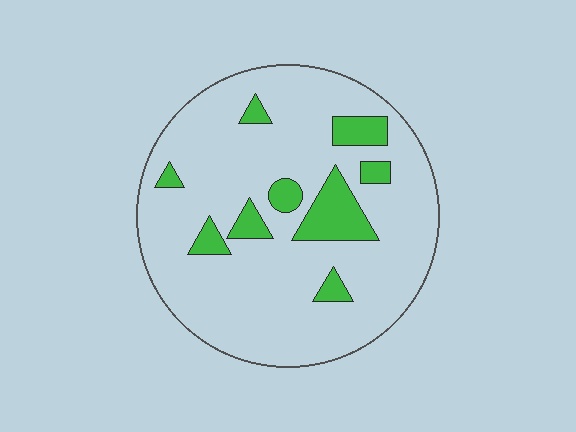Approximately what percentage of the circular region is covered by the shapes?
Approximately 15%.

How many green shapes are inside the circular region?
9.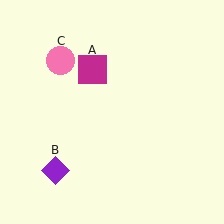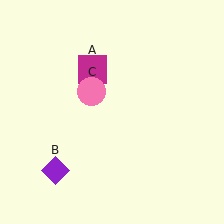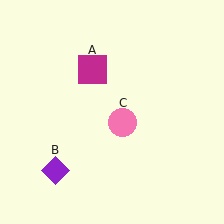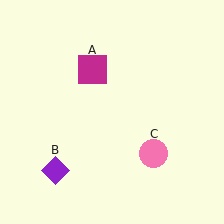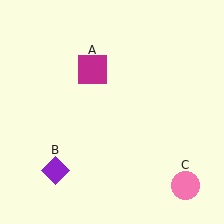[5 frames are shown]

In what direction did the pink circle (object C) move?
The pink circle (object C) moved down and to the right.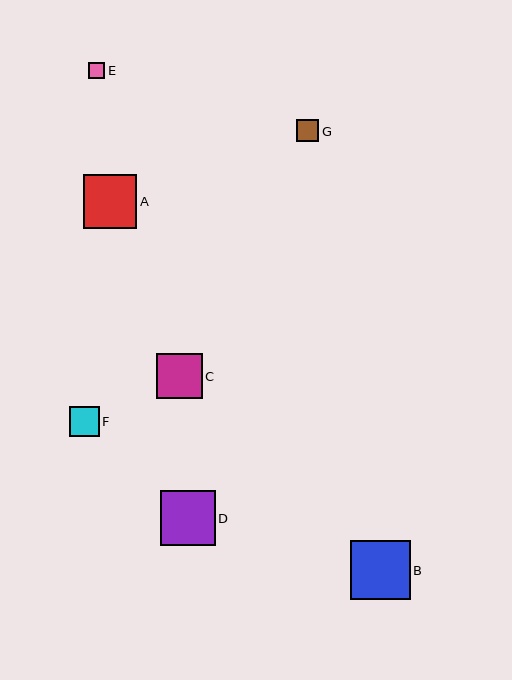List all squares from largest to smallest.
From largest to smallest: B, D, A, C, F, G, E.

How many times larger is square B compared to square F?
Square B is approximately 2.0 times the size of square F.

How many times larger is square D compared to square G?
Square D is approximately 2.5 times the size of square G.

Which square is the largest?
Square B is the largest with a size of approximately 60 pixels.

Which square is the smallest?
Square E is the smallest with a size of approximately 16 pixels.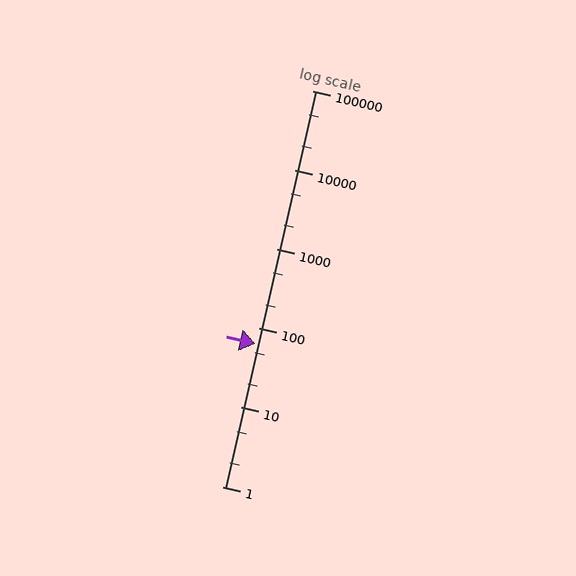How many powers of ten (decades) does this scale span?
The scale spans 5 decades, from 1 to 100000.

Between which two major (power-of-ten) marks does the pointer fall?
The pointer is between 10 and 100.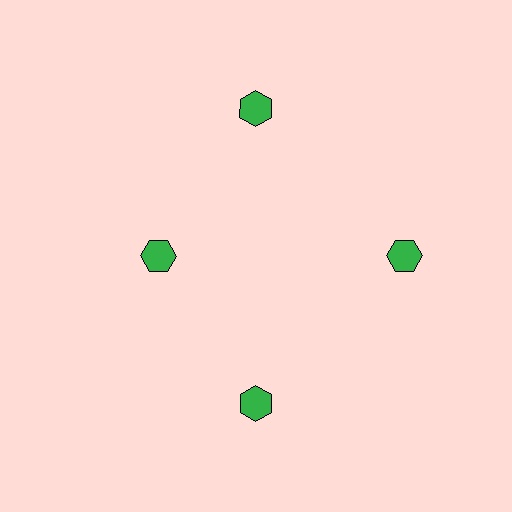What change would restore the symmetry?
The symmetry would be restored by moving it outward, back onto the ring so that all 4 hexagons sit at equal angles and equal distance from the center.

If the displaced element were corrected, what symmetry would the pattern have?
It would have 4-fold rotational symmetry — the pattern would map onto itself every 90 degrees.